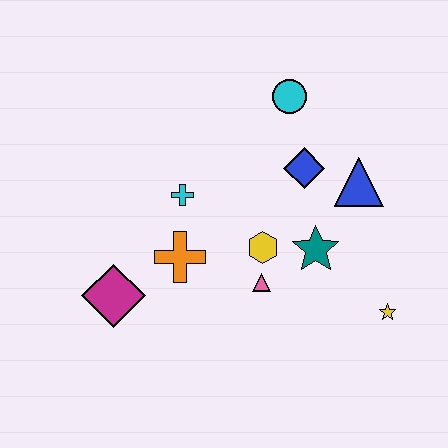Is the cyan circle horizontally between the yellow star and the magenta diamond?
Yes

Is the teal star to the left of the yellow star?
Yes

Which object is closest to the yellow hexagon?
The pink triangle is closest to the yellow hexagon.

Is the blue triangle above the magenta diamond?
Yes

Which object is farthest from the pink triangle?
The cyan circle is farthest from the pink triangle.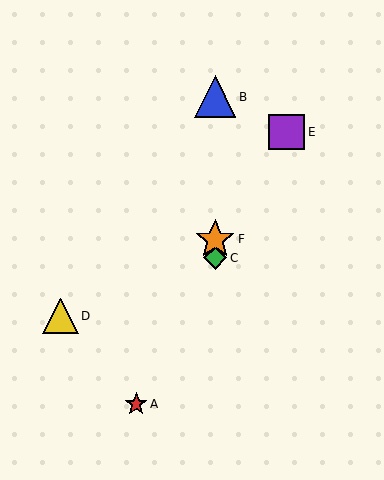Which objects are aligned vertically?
Objects B, C, F are aligned vertically.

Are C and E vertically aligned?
No, C is at x≈215 and E is at x≈287.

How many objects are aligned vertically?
3 objects (B, C, F) are aligned vertically.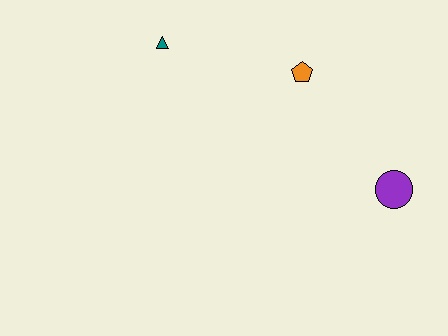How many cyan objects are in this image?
There are no cyan objects.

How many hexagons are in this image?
There are no hexagons.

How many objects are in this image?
There are 3 objects.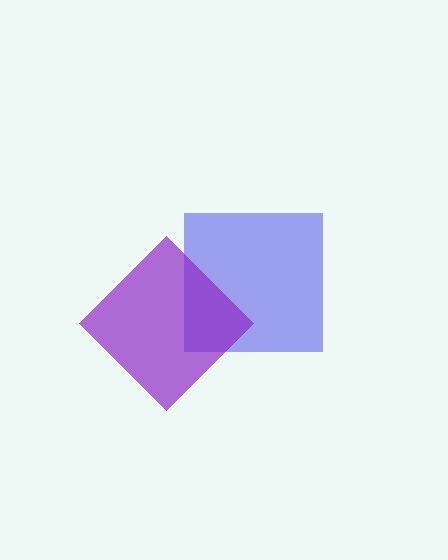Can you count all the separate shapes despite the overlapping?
Yes, there are 2 separate shapes.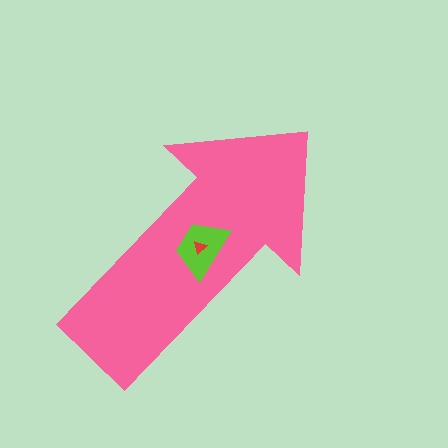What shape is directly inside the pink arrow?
The lime trapezoid.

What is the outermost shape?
The pink arrow.